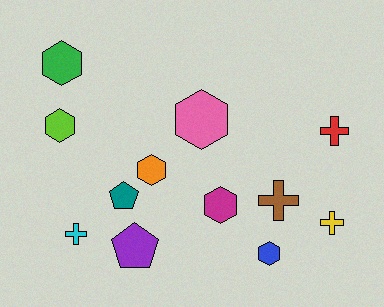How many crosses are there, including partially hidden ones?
There are 4 crosses.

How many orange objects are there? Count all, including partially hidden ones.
There is 1 orange object.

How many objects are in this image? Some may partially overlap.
There are 12 objects.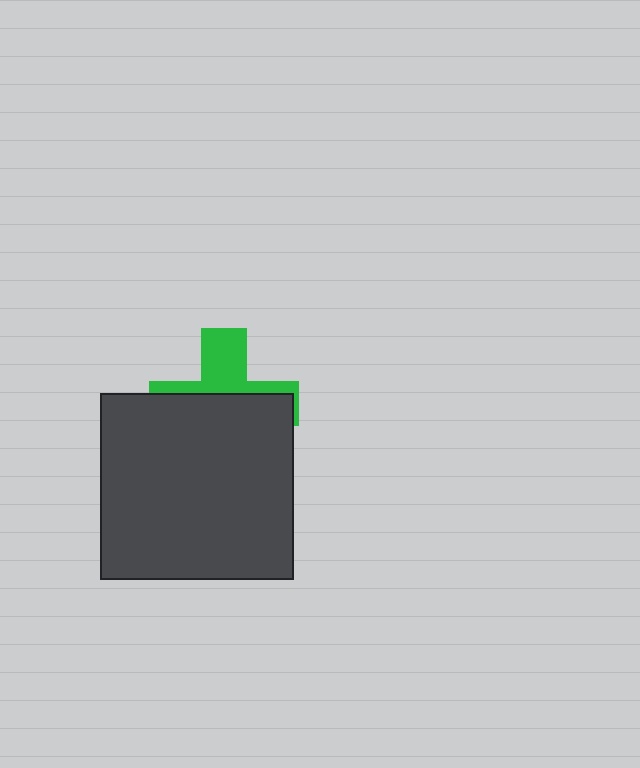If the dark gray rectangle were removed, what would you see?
You would see the complete green cross.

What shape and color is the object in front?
The object in front is a dark gray rectangle.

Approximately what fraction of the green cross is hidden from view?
Roughly 61% of the green cross is hidden behind the dark gray rectangle.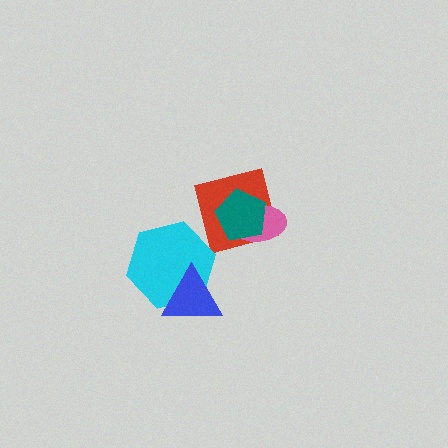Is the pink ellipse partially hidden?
Yes, it is partially covered by another shape.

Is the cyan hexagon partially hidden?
Yes, it is partially covered by another shape.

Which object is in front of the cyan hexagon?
The blue triangle is in front of the cyan hexagon.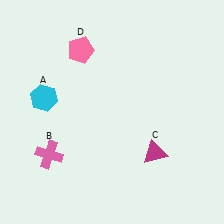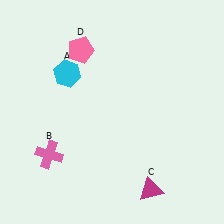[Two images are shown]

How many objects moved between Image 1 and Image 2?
2 objects moved between the two images.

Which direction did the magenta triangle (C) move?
The magenta triangle (C) moved down.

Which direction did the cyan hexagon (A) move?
The cyan hexagon (A) moved up.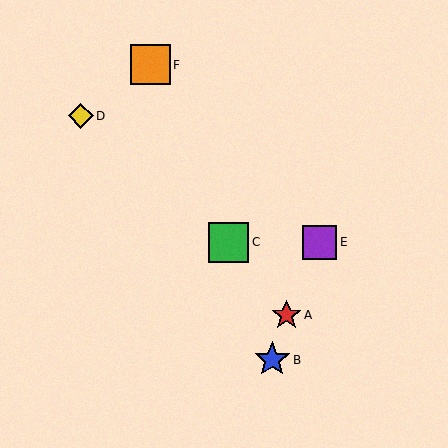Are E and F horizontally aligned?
No, E is at y≈242 and F is at y≈65.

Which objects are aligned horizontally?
Objects C, E are aligned horizontally.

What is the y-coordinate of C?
Object C is at y≈242.